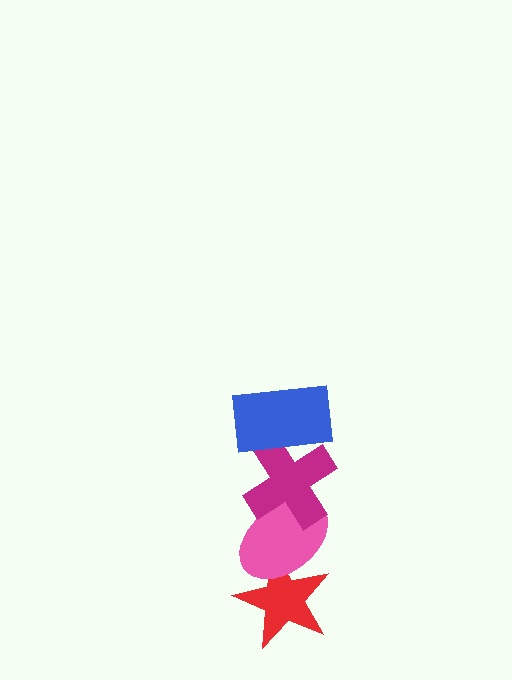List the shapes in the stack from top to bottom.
From top to bottom: the blue rectangle, the magenta cross, the pink ellipse, the red star.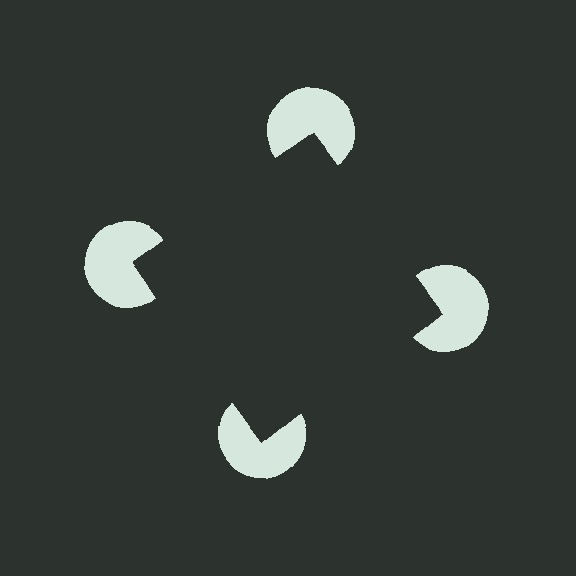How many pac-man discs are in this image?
There are 4 — one at each vertex of the illusory square.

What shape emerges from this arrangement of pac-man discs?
An illusory square — its edges are inferred from the aligned wedge cuts in the pac-man discs, not physically drawn.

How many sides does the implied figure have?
4 sides.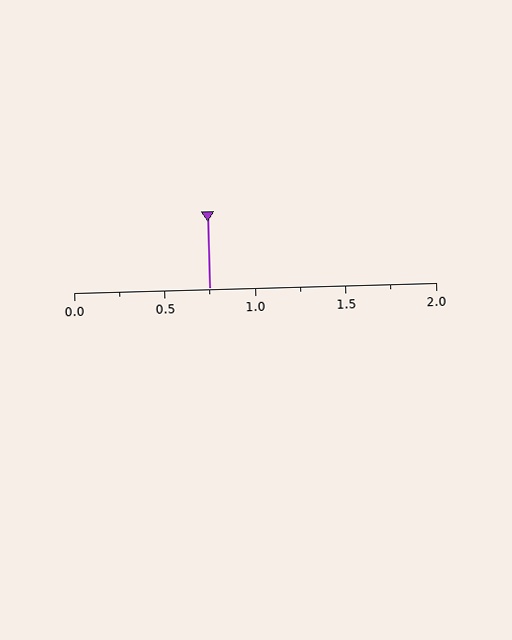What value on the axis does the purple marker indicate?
The marker indicates approximately 0.75.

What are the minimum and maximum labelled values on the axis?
The axis runs from 0.0 to 2.0.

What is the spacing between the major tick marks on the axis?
The major ticks are spaced 0.5 apart.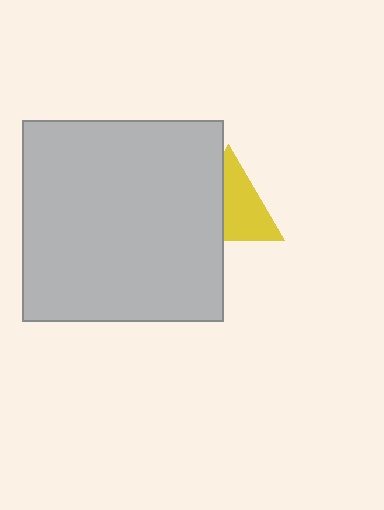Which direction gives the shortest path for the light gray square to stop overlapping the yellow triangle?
Moving left gives the shortest separation.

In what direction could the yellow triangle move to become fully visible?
The yellow triangle could move right. That would shift it out from behind the light gray square entirely.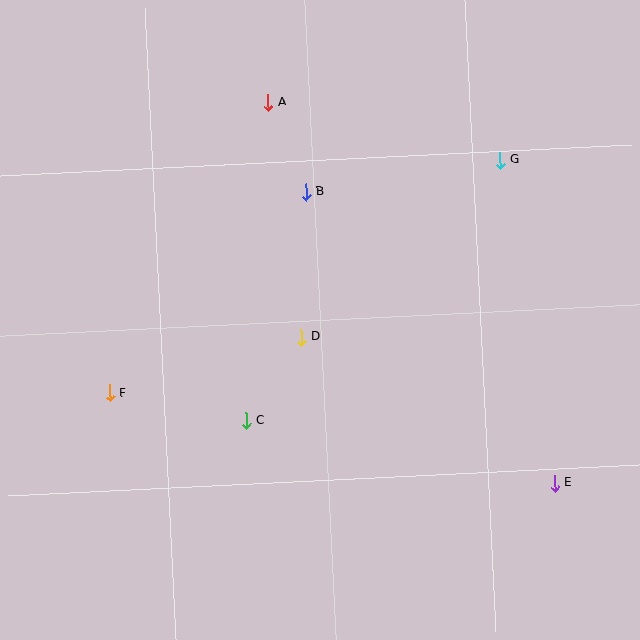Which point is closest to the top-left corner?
Point A is closest to the top-left corner.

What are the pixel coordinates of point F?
Point F is at (109, 393).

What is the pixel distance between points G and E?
The distance between G and E is 327 pixels.